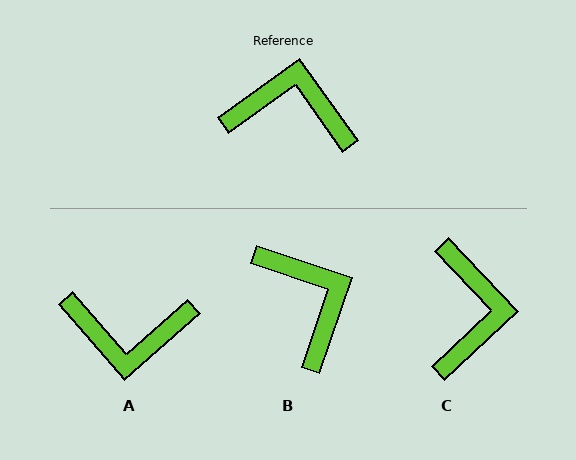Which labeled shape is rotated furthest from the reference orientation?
A, about 174 degrees away.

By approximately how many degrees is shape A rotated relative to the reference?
Approximately 174 degrees clockwise.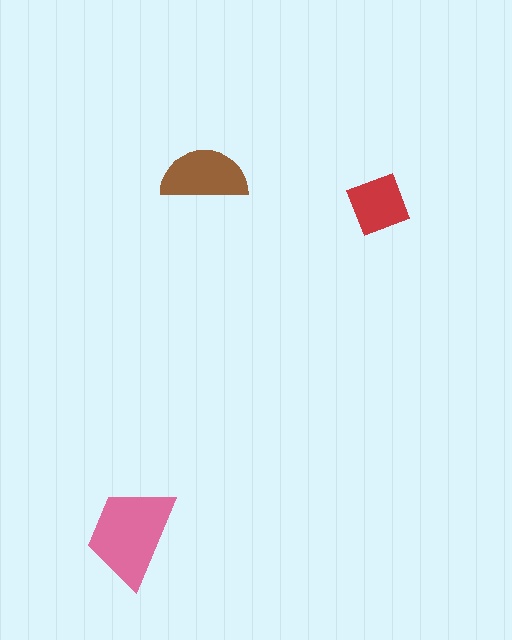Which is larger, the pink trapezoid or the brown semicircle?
The pink trapezoid.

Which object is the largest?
The pink trapezoid.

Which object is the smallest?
The red diamond.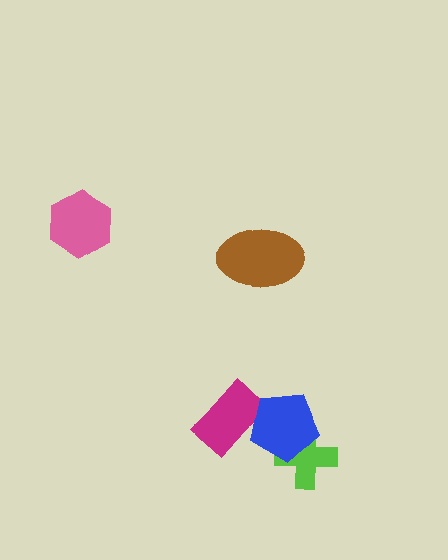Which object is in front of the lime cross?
The blue pentagon is in front of the lime cross.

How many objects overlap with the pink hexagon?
0 objects overlap with the pink hexagon.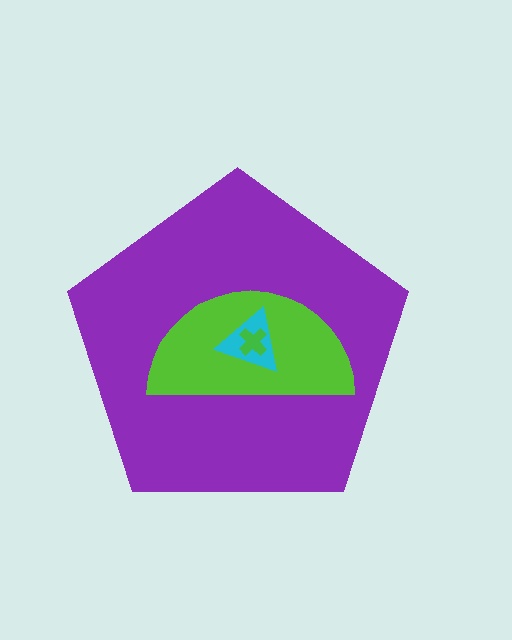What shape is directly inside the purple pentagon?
The lime semicircle.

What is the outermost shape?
The purple pentagon.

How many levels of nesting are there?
4.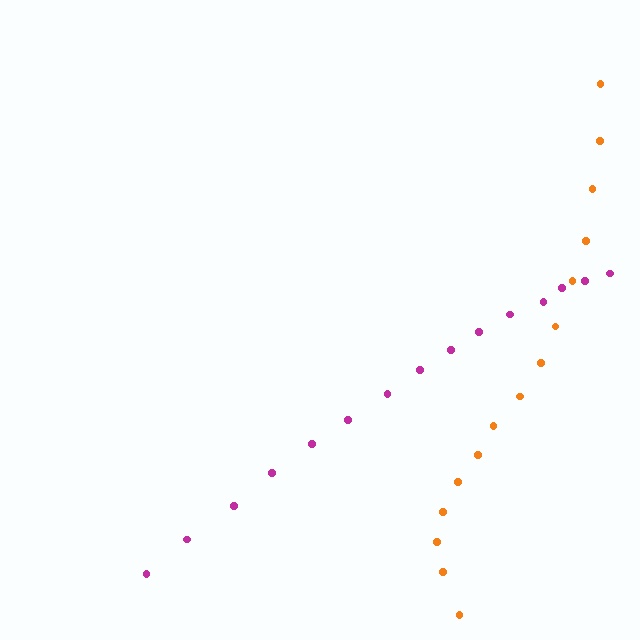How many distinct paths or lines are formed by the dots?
There are 2 distinct paths.